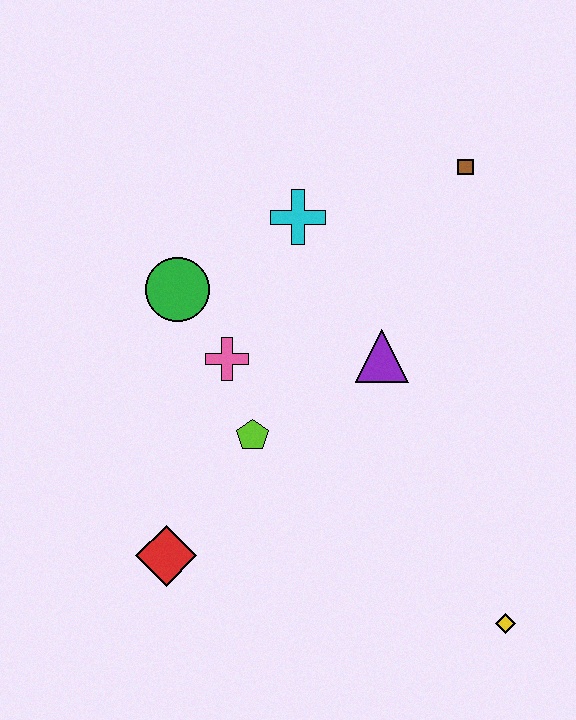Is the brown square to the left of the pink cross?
No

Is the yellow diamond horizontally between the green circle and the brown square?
No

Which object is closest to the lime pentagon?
The pink cross is closest to the lime pentagon.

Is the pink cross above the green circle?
No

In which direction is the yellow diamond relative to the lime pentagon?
The yellow diamond is to the right of the lime pentagon.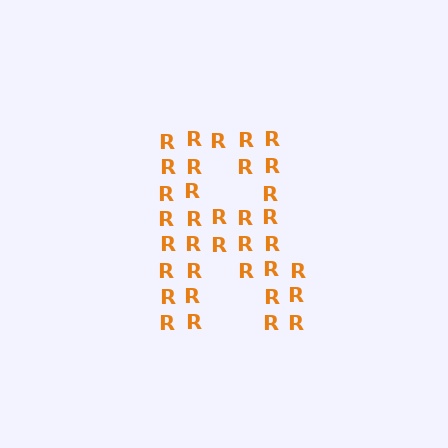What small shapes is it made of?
It is made of small letter R's.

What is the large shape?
The large shape is the letter R.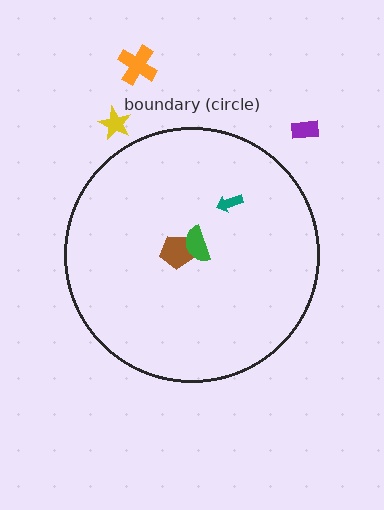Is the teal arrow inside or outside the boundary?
Inside.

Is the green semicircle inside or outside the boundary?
Inside.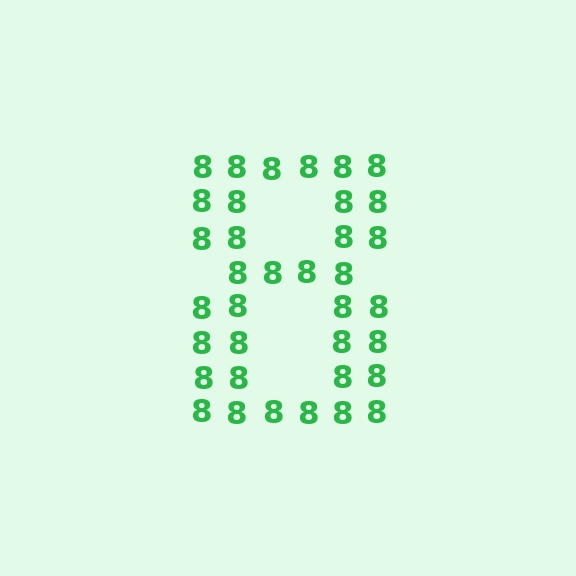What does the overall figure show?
The overall figure shows the digit 8.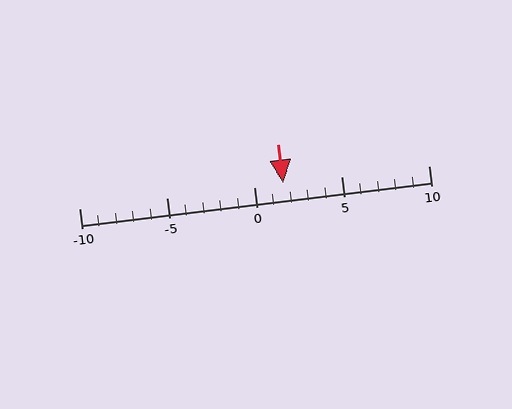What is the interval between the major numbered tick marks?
The major tick marks are spaced 5 units apart.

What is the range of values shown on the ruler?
The ruler shows values from -10 to 10.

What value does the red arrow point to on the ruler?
The red arrow points to approximately 2.